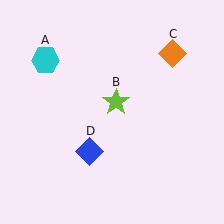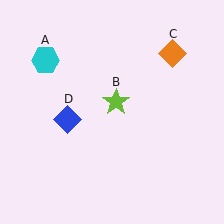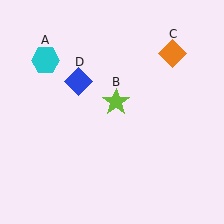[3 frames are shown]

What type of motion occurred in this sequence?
The blue diamond (object D) rotated clockwise around the center of the scene.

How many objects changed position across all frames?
1 object changed position: blue diamond (object D).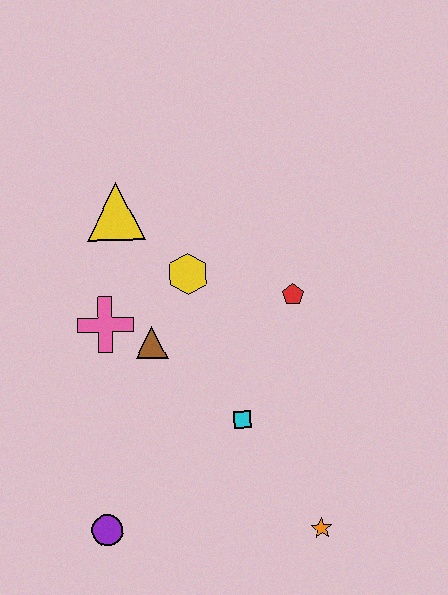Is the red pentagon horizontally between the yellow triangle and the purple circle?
No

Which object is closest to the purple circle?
The cyan square is closest to the purple circle.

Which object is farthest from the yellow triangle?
The orange star is farthest from the yellow triangle.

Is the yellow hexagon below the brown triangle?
No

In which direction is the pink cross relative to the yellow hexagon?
The pink cross is to the left of the yellow hexagon.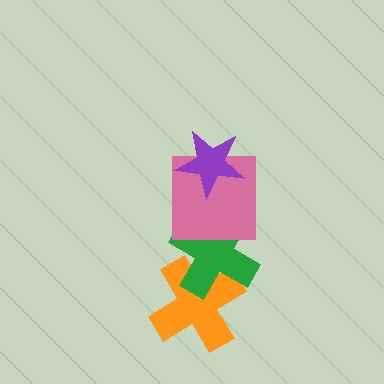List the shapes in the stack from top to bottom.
From top to bottom: the purple star, the pink square, the green cross, the orange cross.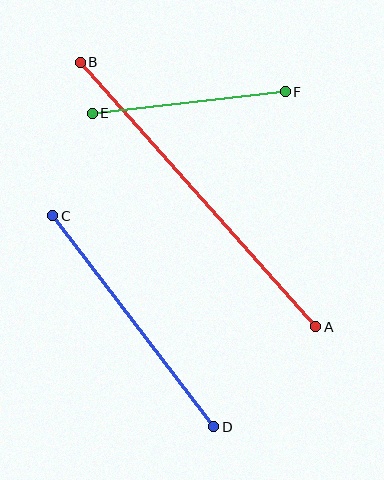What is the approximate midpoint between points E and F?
The midpoint is at approximately (189, 102) pixels.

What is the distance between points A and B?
The distance is approximately 354 pixels.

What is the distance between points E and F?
The distance is approximately 194 pixels.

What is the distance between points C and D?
The distance is approximately 265 pixels.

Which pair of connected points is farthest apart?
Points A and B are farthest apart.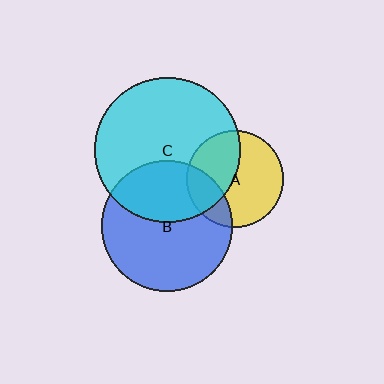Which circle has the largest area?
Circle C (cyan).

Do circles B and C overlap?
Yes.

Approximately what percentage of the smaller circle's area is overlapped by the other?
Approximately 35%.